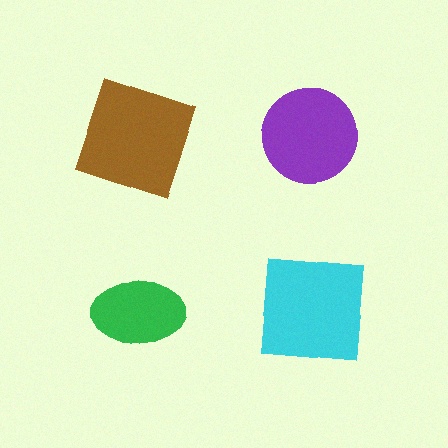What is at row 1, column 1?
A brown square.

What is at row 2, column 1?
A green ellipse.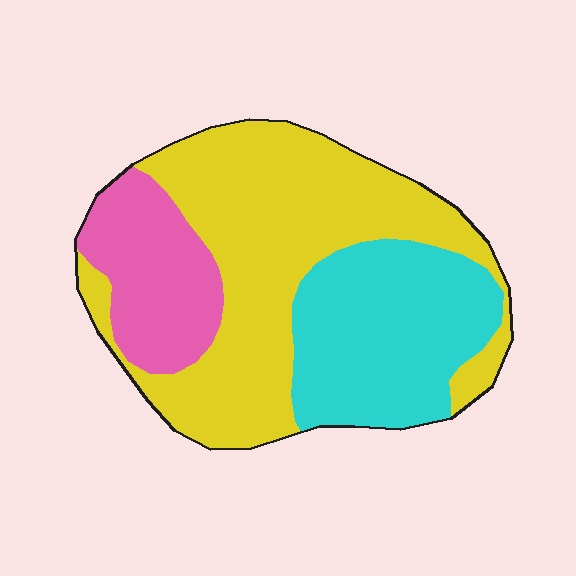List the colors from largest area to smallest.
From largest to smallest: yellow, cyan, pink.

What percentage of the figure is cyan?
Cyan covers 30% of the figure.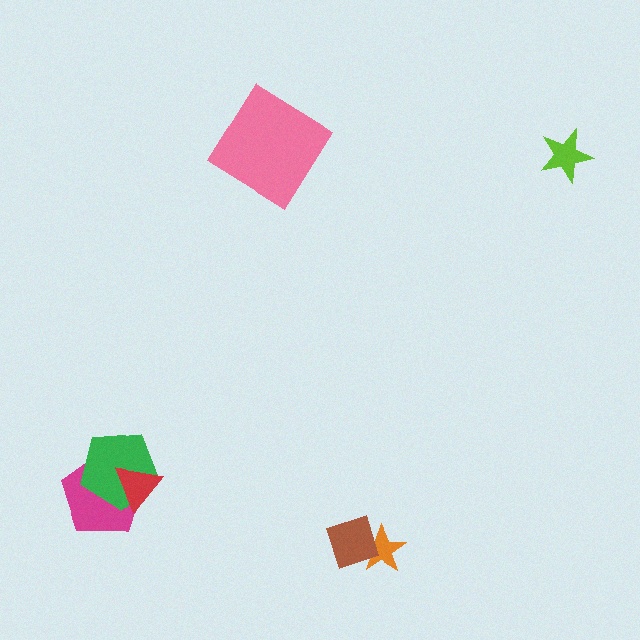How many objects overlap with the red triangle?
2 objects overlap with the red triangle.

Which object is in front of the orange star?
The brown diamond is in front of the orange star.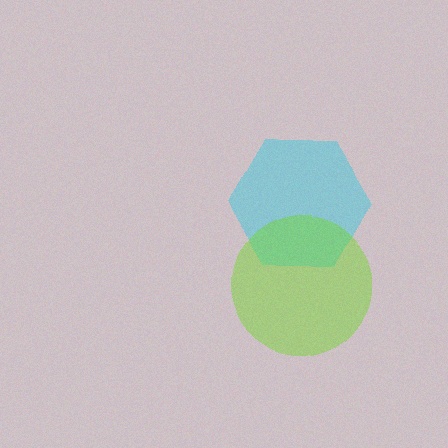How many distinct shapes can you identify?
There are 2 distinct shapes: a cyan hexagon, a lime circle.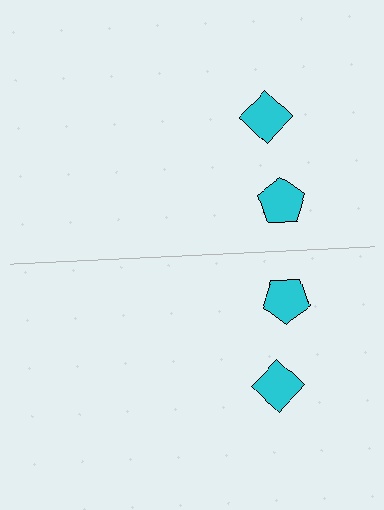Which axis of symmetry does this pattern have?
The pattern has a horizontal axis of symmetry running through the center of the image.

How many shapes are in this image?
There are 4 shapes in this image.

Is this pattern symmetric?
Yes, this pattern has bilateral (reflection) symmetry.